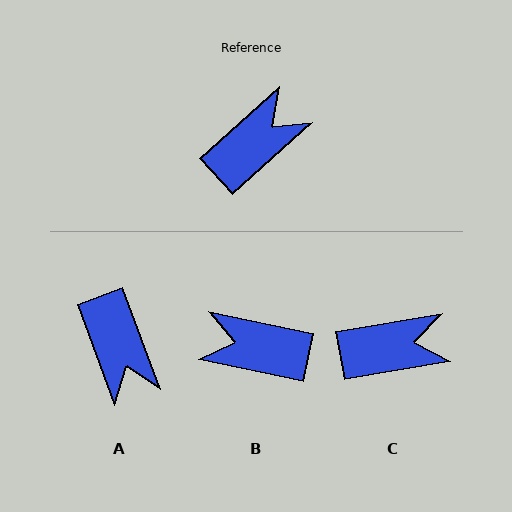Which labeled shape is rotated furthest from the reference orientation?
B, about 126 degrees away.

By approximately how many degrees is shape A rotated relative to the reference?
Approximately 112 degrees clockwise.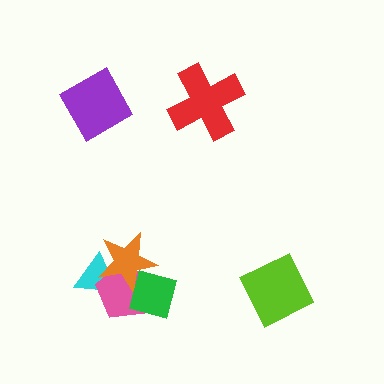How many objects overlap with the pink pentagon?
3 objects overlap with the pink pentagon.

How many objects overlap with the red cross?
0 objects overlap with the red cross.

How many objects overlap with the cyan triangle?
2 objects overlap with the cyan triangle.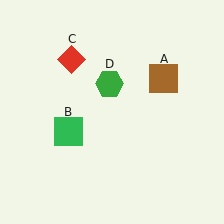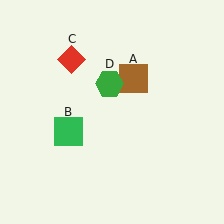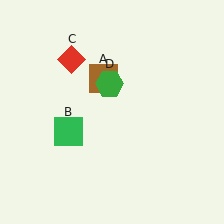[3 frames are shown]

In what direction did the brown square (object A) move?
The brown square (object A) moved left.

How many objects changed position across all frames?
1 object changed position: brown square (object A).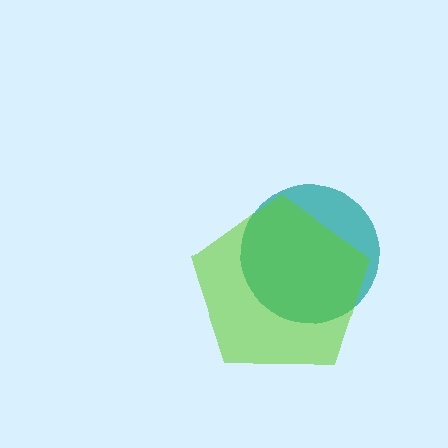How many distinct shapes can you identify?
There are 2 distinct shapes: a teal circle, a lime pentagon.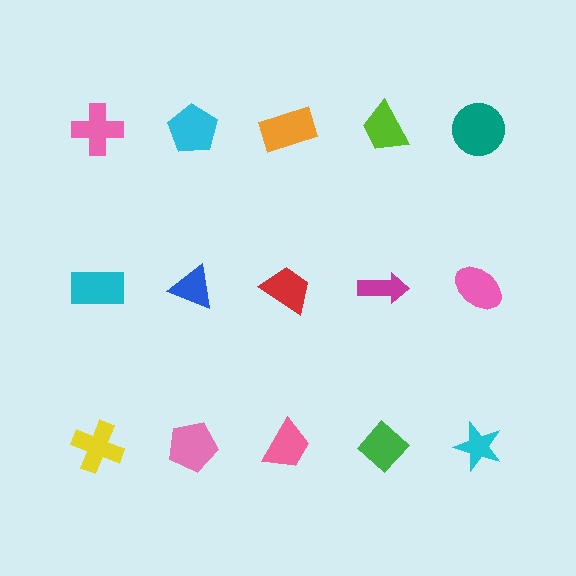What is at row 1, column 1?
A pink cross.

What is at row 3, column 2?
A pink pentagon.